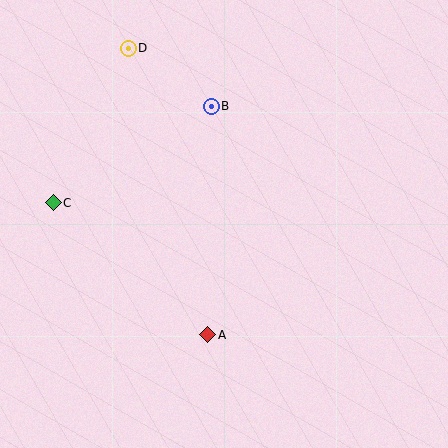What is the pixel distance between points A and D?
The distance between A and D is 297 pixels.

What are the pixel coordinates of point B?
Point B is at (211, 107).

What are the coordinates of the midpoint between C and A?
The midpoint between C and A is at (131, 269).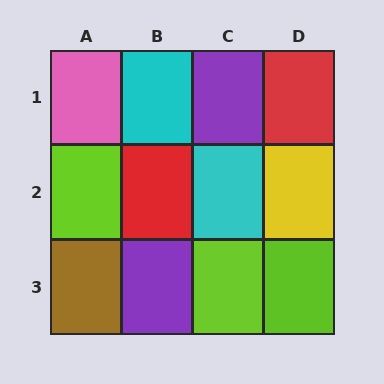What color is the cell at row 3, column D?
Lime.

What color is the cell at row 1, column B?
Cyan.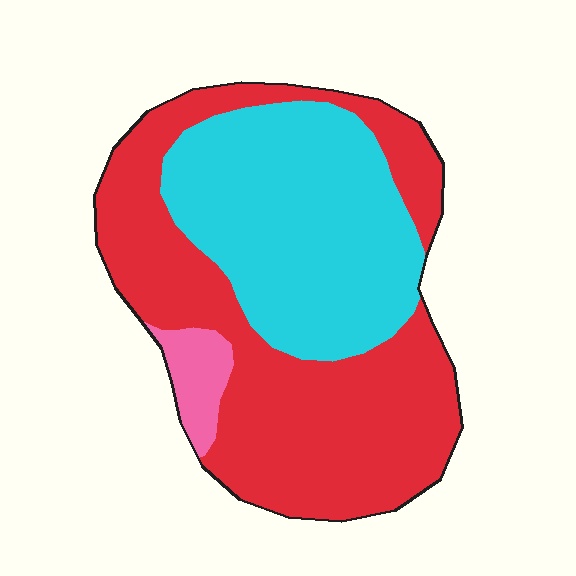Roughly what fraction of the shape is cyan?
Cyan covers about 40% of the shape.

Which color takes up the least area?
Pink, at roughly 5%.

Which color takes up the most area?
Red, at roughly 55%.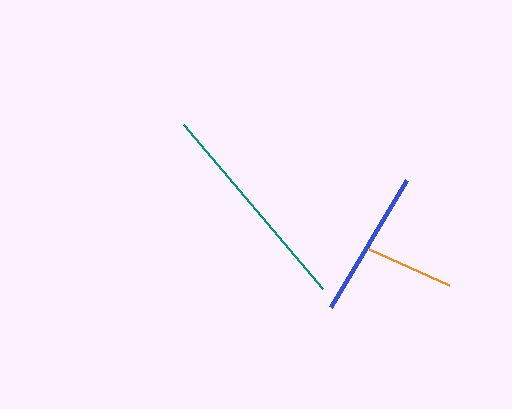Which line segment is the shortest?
The orange line is the shortest at approximately 88 pixels.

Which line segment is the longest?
The teal line is the longest at approximately 215 pixels.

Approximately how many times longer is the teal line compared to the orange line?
The teal line is approximately 2.4 times the length of the orange line.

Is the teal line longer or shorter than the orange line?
The teal line is longer than the orange line.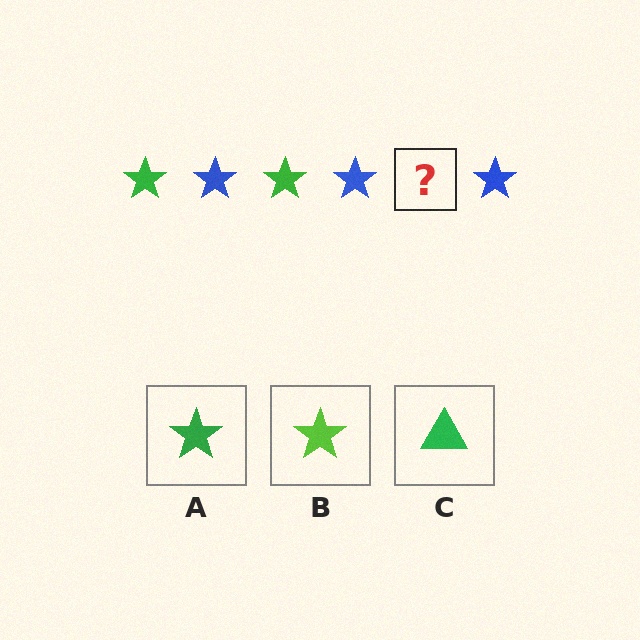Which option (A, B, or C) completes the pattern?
A.